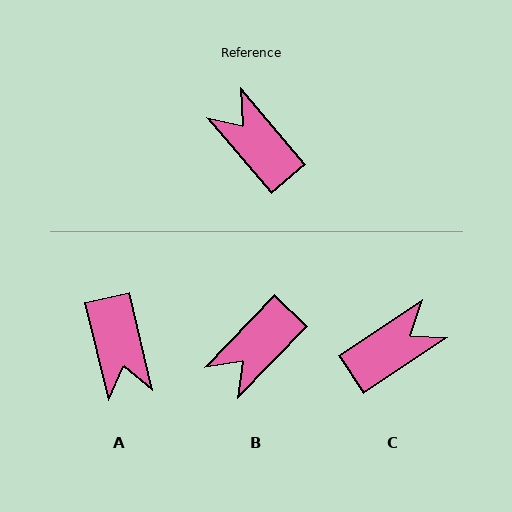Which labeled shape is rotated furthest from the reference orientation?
A, about 153 degrees away.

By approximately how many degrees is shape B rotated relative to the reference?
Approximately 96 degrees counter-clockwise.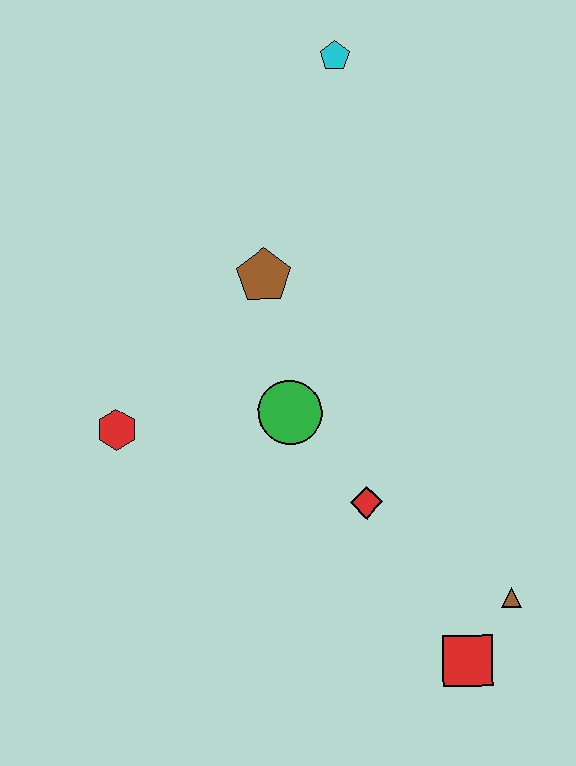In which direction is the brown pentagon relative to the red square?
The brown pentagon is above the red square.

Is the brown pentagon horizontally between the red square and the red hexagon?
Yes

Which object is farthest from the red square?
The cyan pentagon is farthest from the red square.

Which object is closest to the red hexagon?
The green circle is closest to the red hexagon.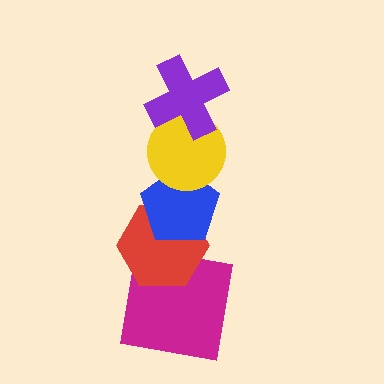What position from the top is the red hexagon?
The red hexagon is 4th from the top.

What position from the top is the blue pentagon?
The blue pentagon is 3rd from the top.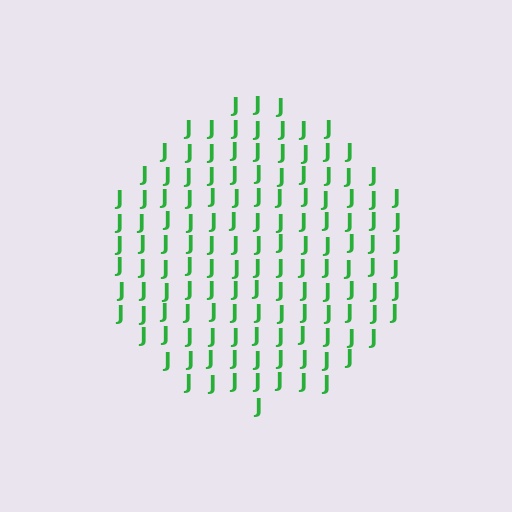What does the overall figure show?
The overall figure shows a circle.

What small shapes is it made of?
It is made of small letter J's.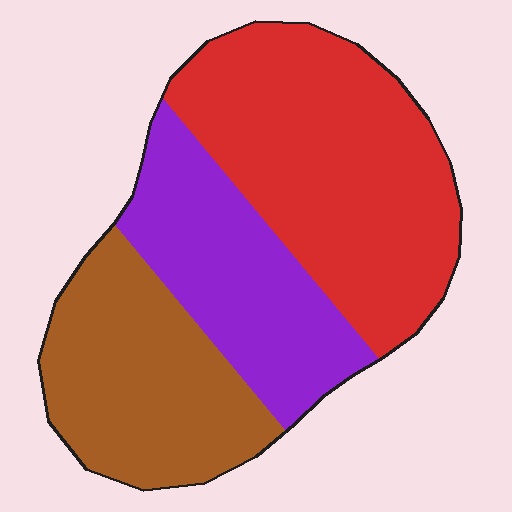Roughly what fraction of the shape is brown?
Brown covers around 30% of the shape.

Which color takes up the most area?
Red, at roughly 45%.